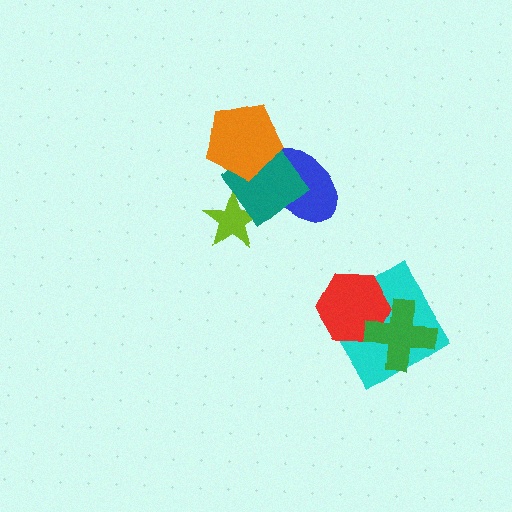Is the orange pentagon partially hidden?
No, no other shape covers it.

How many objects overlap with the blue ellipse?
2 objects overlap with the blue ellipse.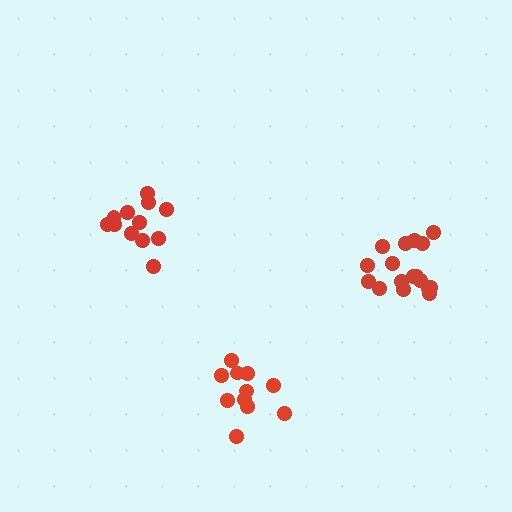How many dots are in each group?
Group 1: 17 dots, Group 2: 11 dots, Group 3: 12 dots (40 total).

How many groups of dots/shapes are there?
There are 3 groups.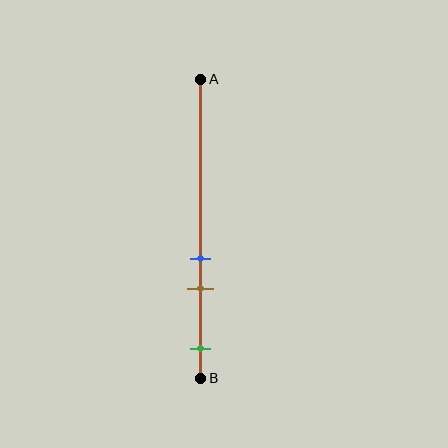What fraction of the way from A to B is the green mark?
The green mark is approximately 90% (0.9) of the way from A to B.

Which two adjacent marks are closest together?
The blue and brown marks are the closest adjacent pair.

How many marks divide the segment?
There are 3 marks dividing the segment.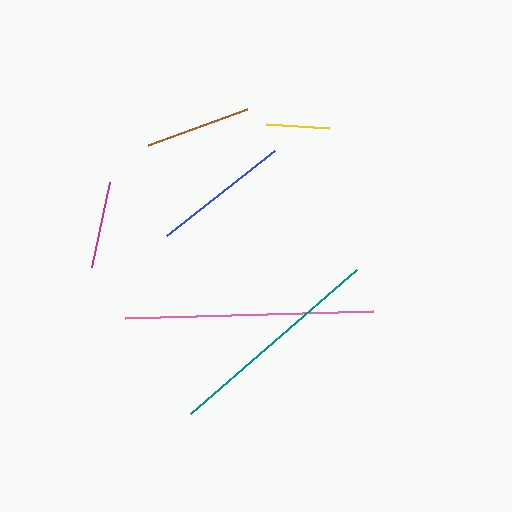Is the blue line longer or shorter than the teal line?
The teal line is longer than the blue line.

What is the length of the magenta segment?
The magenta segment is approximately 87 pixels long.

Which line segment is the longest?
The pink line is the longest at approximately 248 pixels.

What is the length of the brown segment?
The brown segment is approximately 105 pixels long.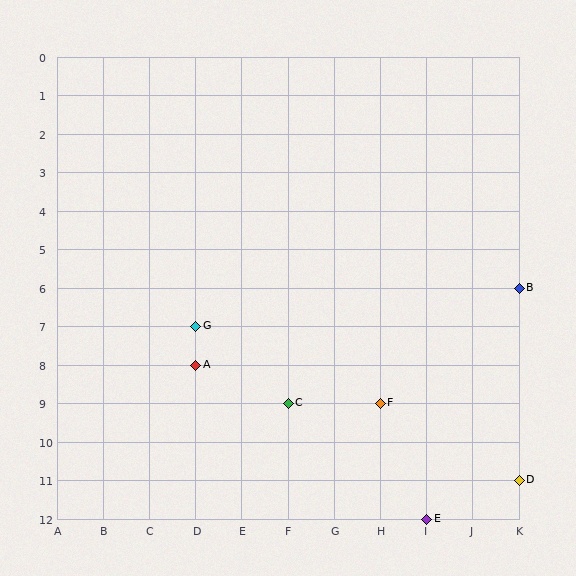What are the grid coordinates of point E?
Point E is at grid coordinates (I, 12).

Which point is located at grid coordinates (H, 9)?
Point F is at (H, 9).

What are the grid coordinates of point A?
Point A is at grid coordinates (D, 8).